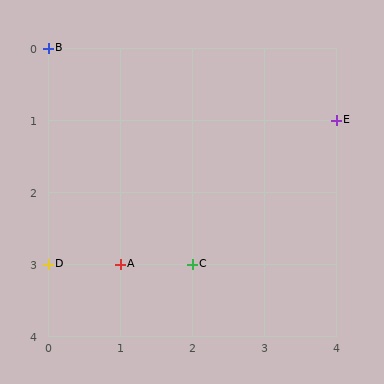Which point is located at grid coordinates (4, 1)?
Point E is at (4, 1).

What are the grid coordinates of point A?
Point A is at grid coordinates (1, 3).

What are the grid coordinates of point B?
Point B is at grid coordinates (0, 0).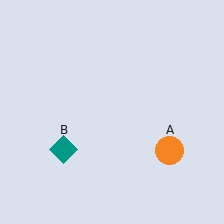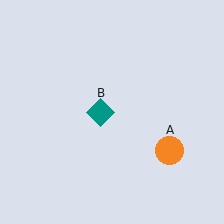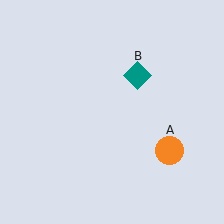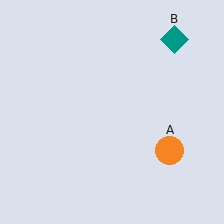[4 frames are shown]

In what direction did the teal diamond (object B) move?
The teal diamond (object B) moved up and to the right.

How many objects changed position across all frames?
1 object changed position: teal diamond (object B).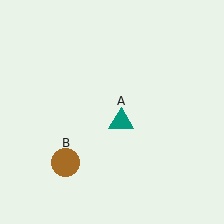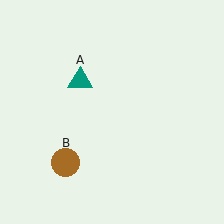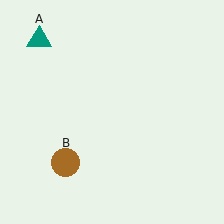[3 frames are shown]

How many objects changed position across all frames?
1 object changed position: teal triangle (object A).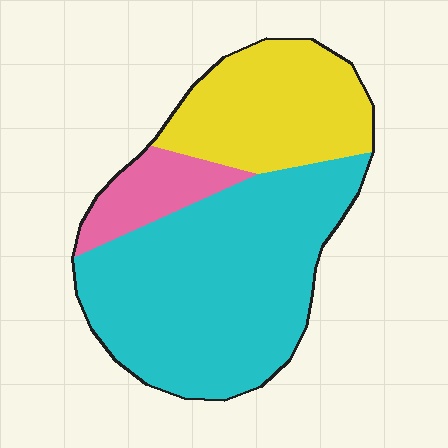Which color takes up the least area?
Pink, at roughly 10%.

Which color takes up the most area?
Cyan, at roughly 60%.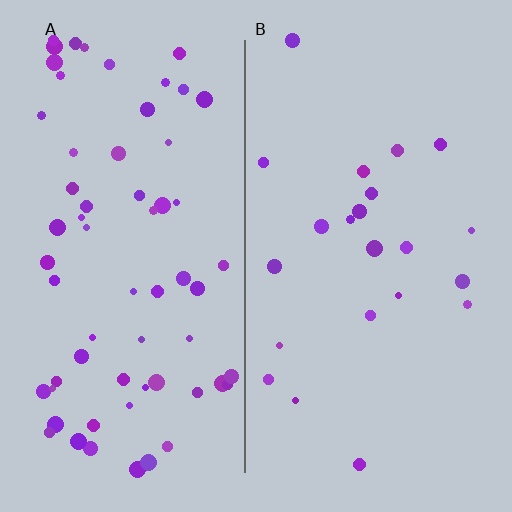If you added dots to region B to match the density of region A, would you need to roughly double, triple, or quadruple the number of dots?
Approximately triple.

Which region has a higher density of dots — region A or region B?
A (the left).